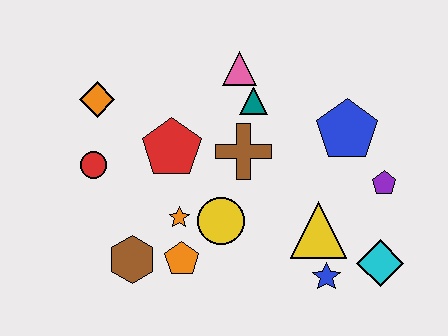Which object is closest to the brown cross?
The teal triangle is closest to the brown cross.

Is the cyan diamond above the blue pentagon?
No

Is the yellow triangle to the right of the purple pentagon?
No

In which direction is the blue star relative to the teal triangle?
The blue star is below the teal triangle.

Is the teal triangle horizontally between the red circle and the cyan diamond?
Yes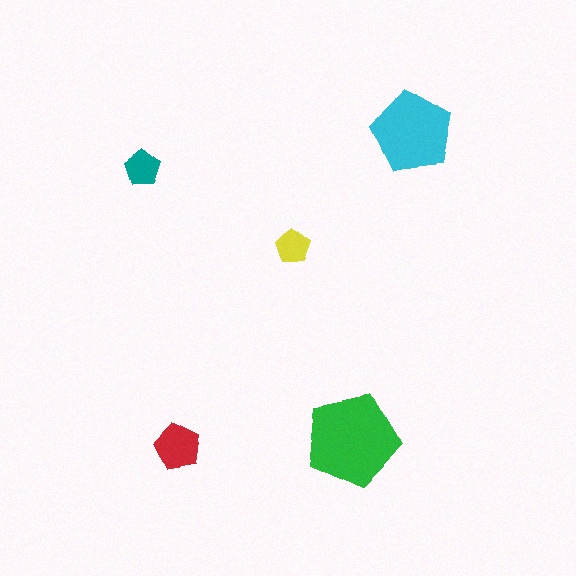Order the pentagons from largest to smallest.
the green one, the cyan one, the red one, the teal one, the yellow one.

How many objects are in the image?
There are 5 objects in the image.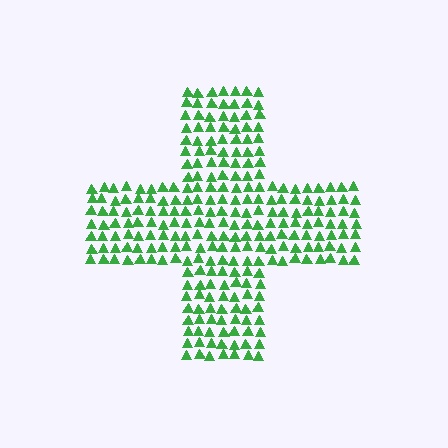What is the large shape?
The large shape is a cross.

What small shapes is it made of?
It is made of small triangles.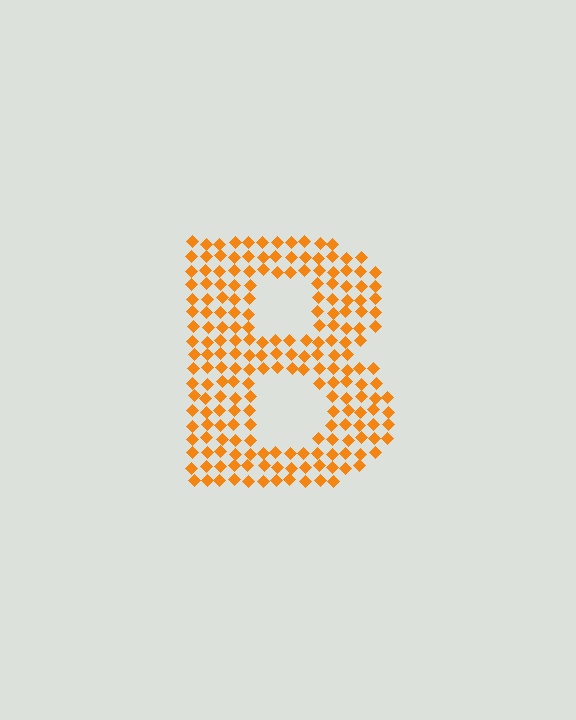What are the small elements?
The small elements are diamonds.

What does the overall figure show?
The overall figure shows the letter B.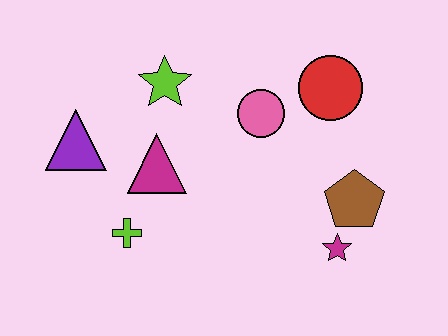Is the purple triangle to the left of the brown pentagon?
Yes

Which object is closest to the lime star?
The magenta triangle is closest to the lime star.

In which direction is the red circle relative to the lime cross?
The red circle is to the right of the lime cross.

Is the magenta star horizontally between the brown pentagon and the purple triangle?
Yes